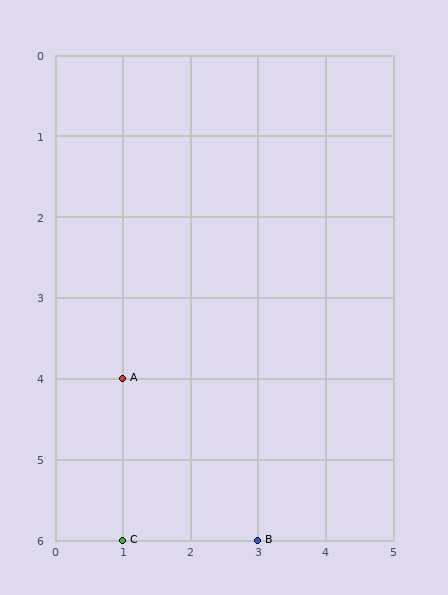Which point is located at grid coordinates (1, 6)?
Point C is at (1, 6).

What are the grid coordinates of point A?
Point A is at grid coordinates (1, 4).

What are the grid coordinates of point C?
Point C is at grid coordinates (1, 6).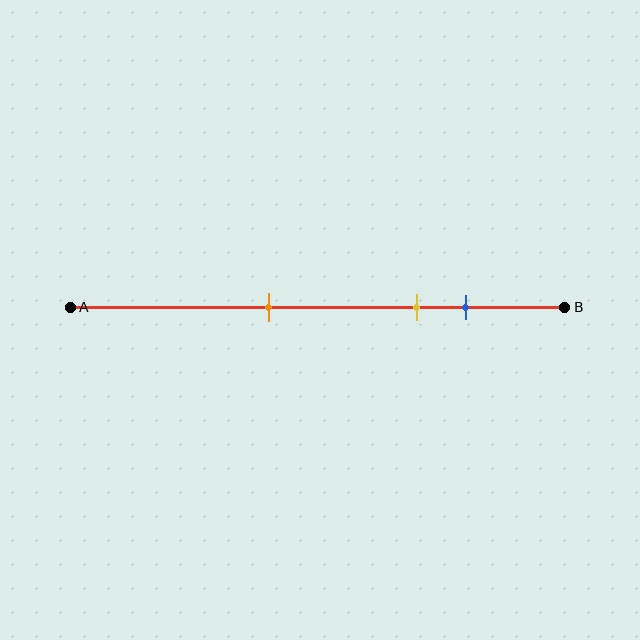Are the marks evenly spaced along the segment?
No, the marks are not evenly spaced.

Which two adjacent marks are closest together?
The yellow and blue marks are the closest adjacent pair.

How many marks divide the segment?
There are 3 marks dividing the segment.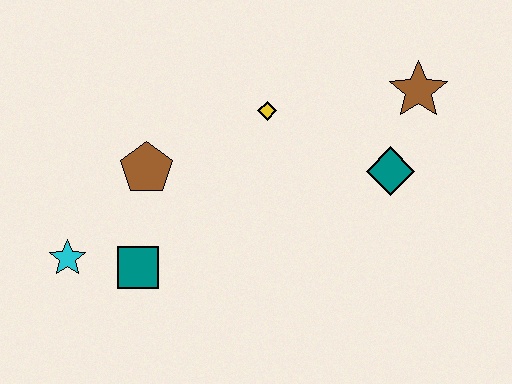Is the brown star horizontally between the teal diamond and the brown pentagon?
No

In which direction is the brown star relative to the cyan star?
The brown star is to the right of the cyan star.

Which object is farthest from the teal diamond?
The cyan star is farthest from the teal diamond.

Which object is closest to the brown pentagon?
The teal square is closest to the brown pentagon.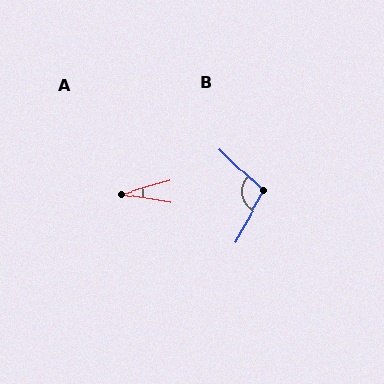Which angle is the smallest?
A, at approximately 26 degrees.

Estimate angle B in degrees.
Approximately 105 degrees.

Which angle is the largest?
B, at approximately 105 degrees.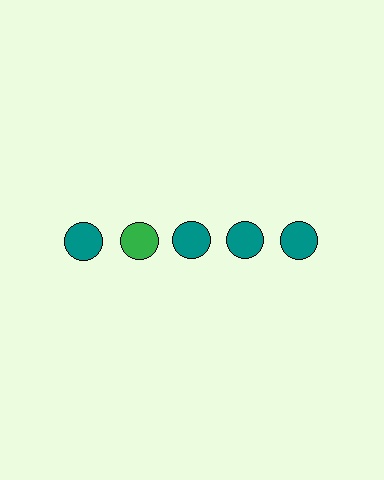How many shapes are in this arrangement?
There are 5 shapes arranged in a grid pattern.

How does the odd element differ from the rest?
It has a different color: green instead of teal.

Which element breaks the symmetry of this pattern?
The green circle in the top row, second from left column breaks the symmetry. All other shapes are teal circles.